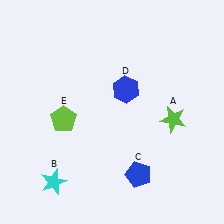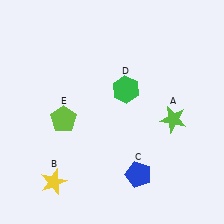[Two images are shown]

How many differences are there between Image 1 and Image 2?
There are 2 differences between the two images.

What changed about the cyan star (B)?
In Image 1, B is cyan. In Image 2, it changed to yellow.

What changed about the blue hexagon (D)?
In Image 1, D is blue. In Image 2, it changed to green.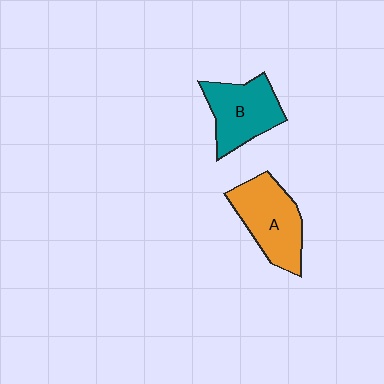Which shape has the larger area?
Shape A (orange).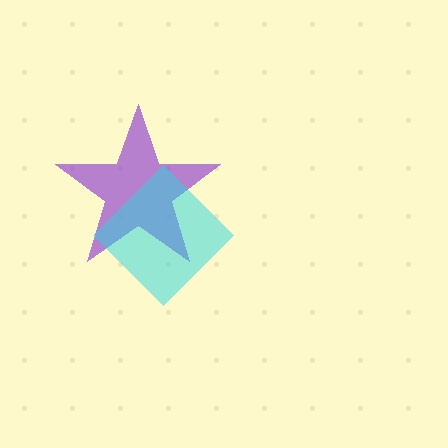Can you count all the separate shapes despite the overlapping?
Yes, there are 2 separate shapes.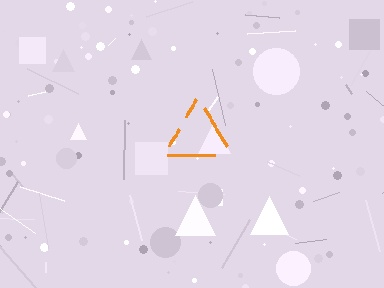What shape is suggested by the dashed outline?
The dashed outline suggests a triangle.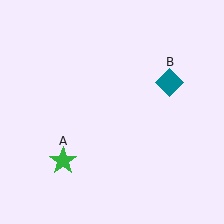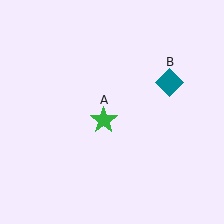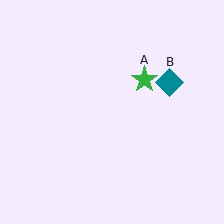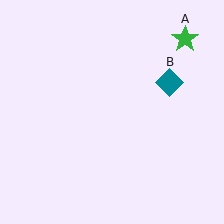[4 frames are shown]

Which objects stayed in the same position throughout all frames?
Teal diamond (object B) remained stationary.